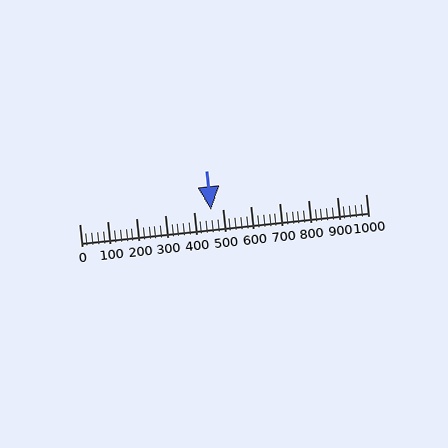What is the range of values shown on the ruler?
The ruler shows values from 0 to 1000.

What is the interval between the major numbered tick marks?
The major tick marks are spaced 100 units apart.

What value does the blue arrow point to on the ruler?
The blue arrow points to approximately 460.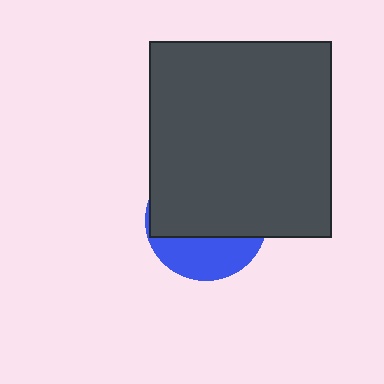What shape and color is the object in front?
The object in front is a dark gray rectangle.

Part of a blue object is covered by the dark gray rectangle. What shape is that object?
It is a circle.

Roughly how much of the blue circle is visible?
A small part of it is visible (roughly 33%).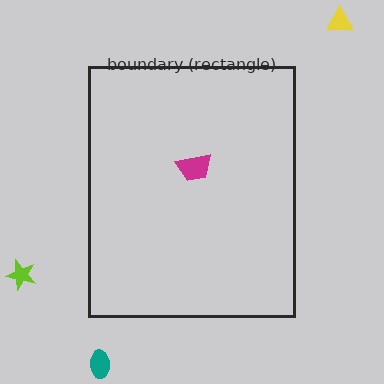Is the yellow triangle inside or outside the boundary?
Outside.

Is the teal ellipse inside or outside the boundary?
Outside.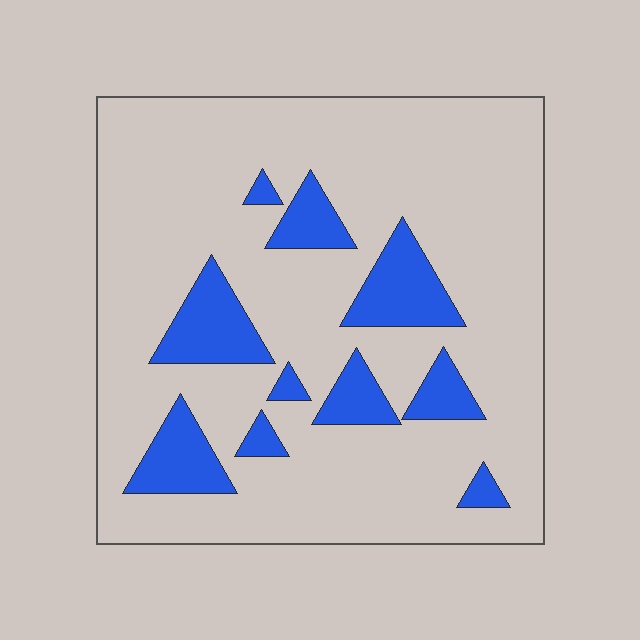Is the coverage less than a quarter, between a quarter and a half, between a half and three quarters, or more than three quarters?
Less than a quarter.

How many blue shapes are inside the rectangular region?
10.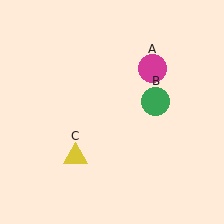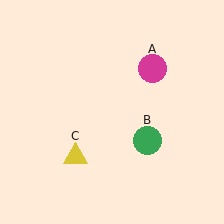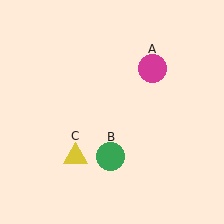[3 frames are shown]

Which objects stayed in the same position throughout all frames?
Magenta circle (object A) and yellow triangle (object C) remained stationary.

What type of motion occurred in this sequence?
The green circle (object B) rotated clockwise around the center of the scene.